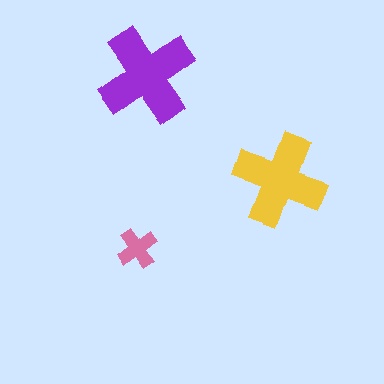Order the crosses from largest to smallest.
the purple one, the yellow one, the pink one.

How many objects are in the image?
There are 3 objects in the image.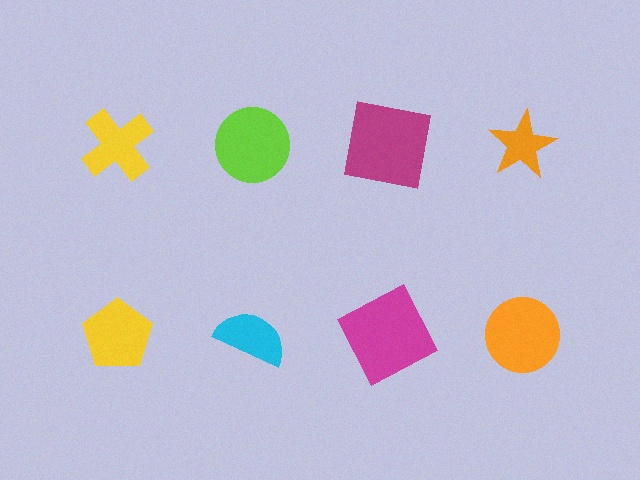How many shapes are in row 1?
4 shapes.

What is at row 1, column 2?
A lime circle.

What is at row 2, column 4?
An orange circle.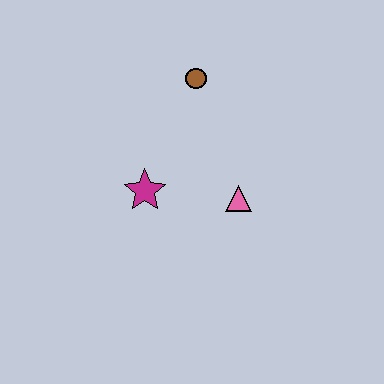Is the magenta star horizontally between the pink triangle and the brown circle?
No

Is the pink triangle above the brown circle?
No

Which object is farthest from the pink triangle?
The brown circle is farthest from the pink triangle.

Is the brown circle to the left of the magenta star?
No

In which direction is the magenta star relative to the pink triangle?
The magenta star is to the left of the pink triangle.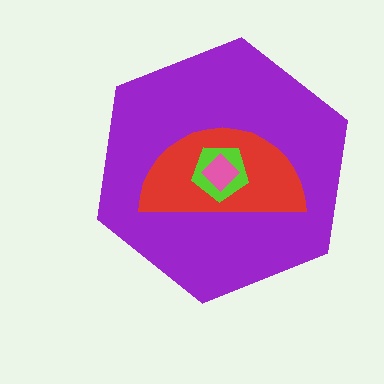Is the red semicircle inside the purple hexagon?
Yes.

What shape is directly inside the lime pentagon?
The pink diamond.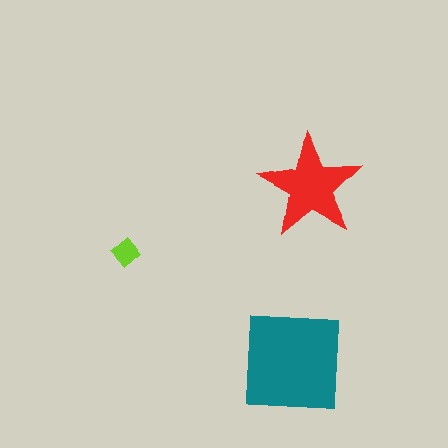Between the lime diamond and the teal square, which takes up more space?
The teal square.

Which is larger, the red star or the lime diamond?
The red star.